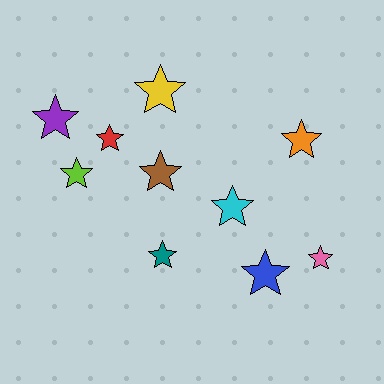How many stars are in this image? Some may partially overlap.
There are 10 stars.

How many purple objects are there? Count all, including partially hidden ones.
There is 1 purple object.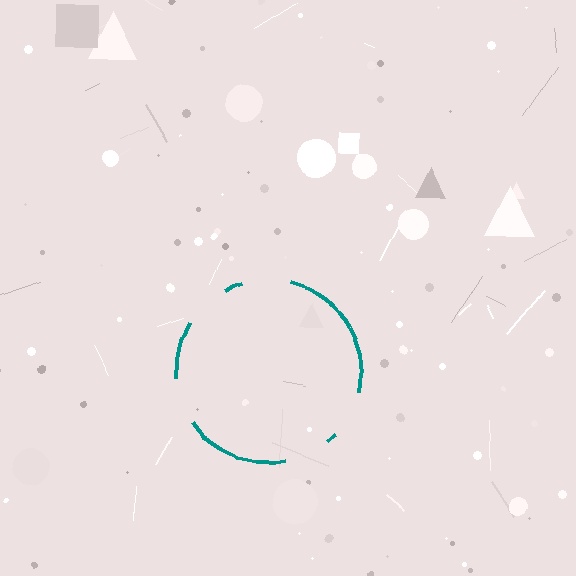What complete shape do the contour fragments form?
The contour fragments form a circle.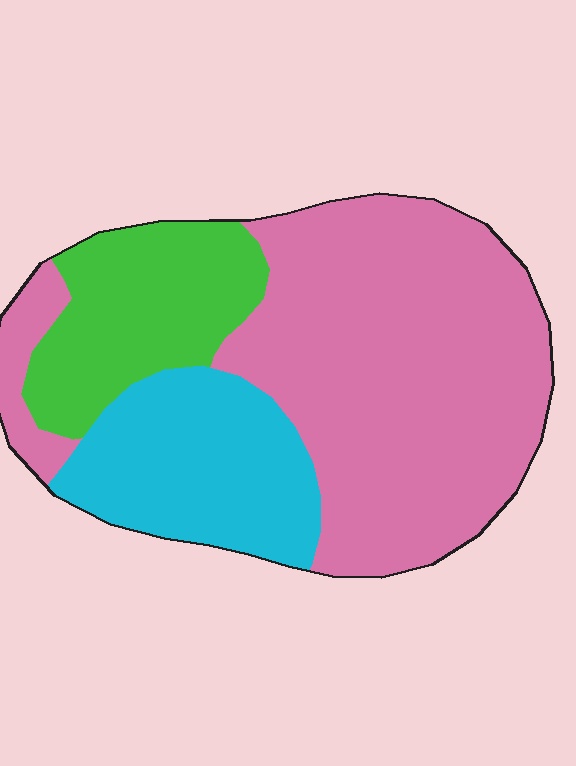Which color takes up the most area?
Pink, at roughly 60%.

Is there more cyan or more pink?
Pink.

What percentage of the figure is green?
Green takes up less than a quarter of the figure.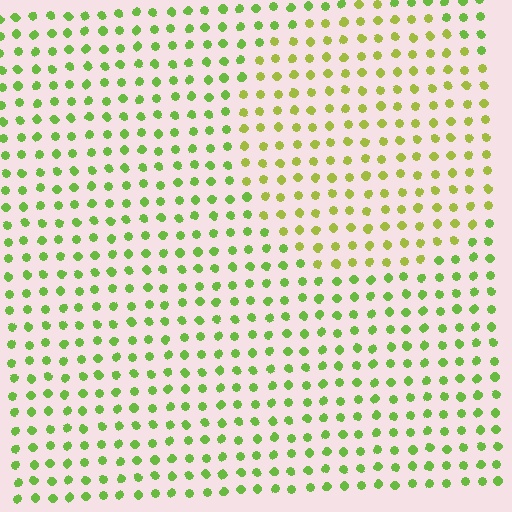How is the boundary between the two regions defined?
The boundary is defined purely by a slight shift in hue (about 27 degrees). Spacing, size, and orientation are identical on both sides.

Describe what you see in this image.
The image is filled with small lime elements in a uniform arrangement. A circle-shaped region is visible where the elements are tinted to a slightly different hue, forming a subtle color boundary.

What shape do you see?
I see a circle.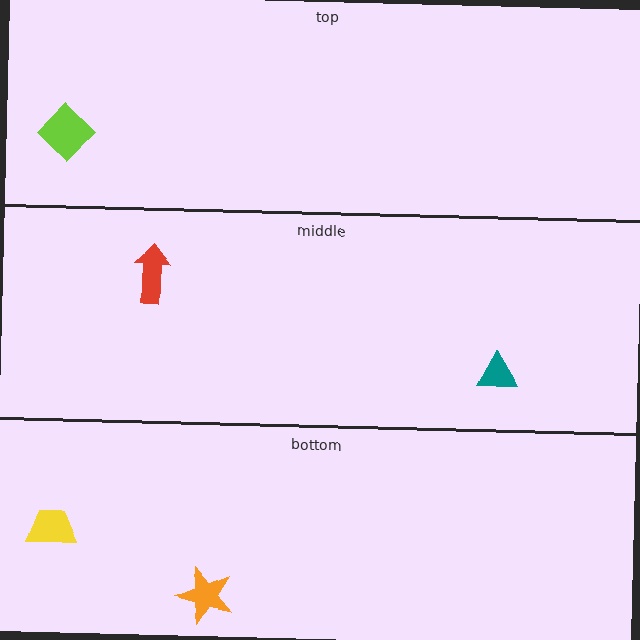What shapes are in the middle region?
The teal triangle, the red arrow.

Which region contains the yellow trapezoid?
The bottom region.